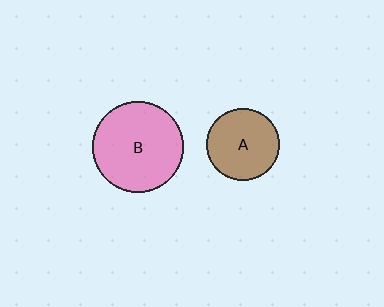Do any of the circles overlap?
No, none of the circles overlap.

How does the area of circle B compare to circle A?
Approximately 1.6 times.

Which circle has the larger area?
Circle B (pink).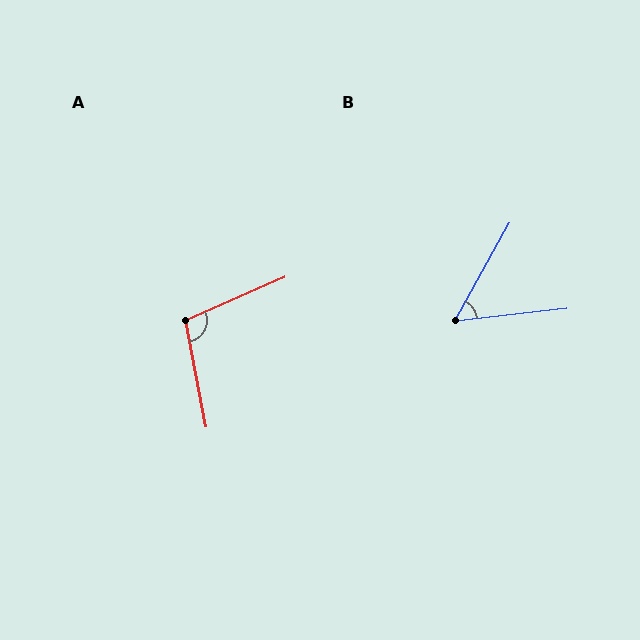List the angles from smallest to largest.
B (55°), A (103°).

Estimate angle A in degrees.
Approximately 103 degrees.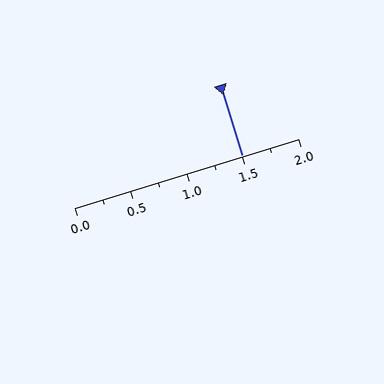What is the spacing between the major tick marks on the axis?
The major ticks are spaced 0.5 apart.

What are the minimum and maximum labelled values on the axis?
The axis runs from 0.0 to 2.0.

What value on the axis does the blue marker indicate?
The marker indicates approximately 1.5.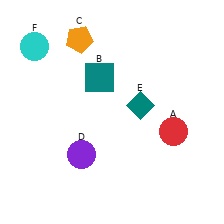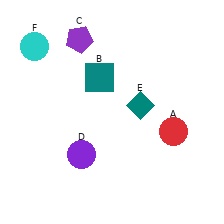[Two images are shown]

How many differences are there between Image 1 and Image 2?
There is 1 difference between the two images.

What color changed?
The pentagon (C) changed from orange in Image 1 to purple in Image 2.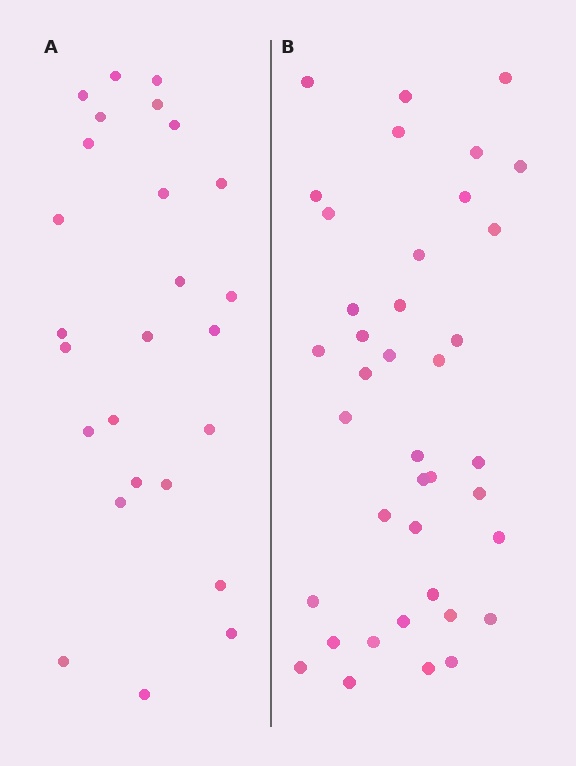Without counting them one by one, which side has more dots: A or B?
Region B (the right region) has more dots.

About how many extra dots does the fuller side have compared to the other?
Region B has approximately 15 more dots than region A.